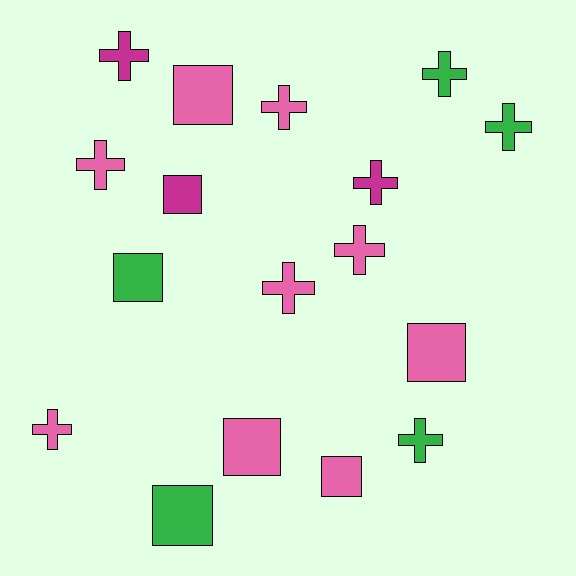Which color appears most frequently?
Pink, with 9 objects.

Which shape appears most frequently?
Cross, with 10 objects.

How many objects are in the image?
There are 17 objects.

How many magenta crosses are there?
There are 2 magenta crosses.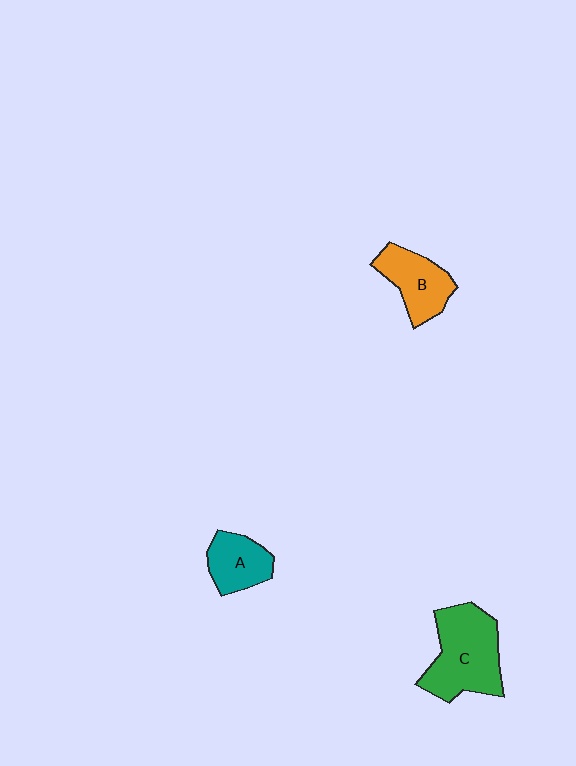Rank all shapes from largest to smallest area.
From largest to smallest: C (green), B (orange), A (teal).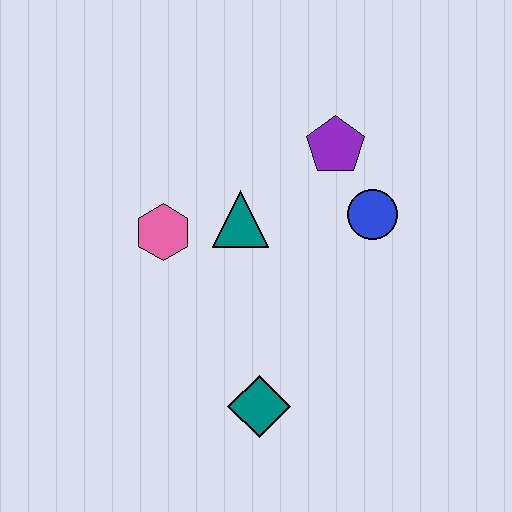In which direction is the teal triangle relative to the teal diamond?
The teal triangle is above the teal diamond.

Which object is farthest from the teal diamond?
The purple pentagon is farthest from the teal diamond.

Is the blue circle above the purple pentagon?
No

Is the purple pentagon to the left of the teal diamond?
No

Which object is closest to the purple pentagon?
The blue circle is closest to the purple pentagon.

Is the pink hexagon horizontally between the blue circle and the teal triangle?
No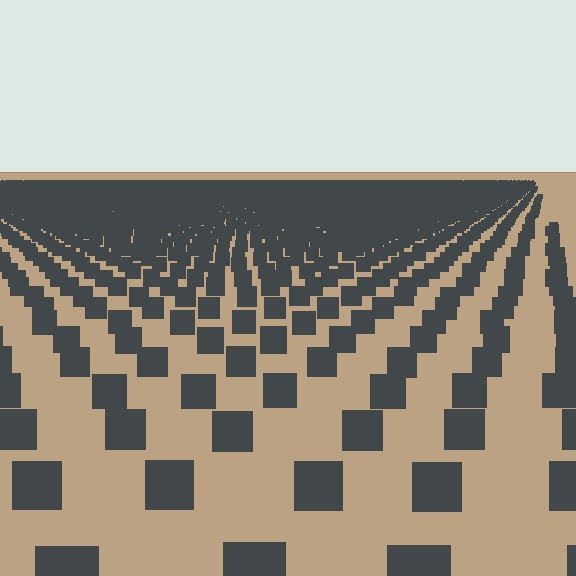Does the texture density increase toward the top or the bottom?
Density increases toward the top.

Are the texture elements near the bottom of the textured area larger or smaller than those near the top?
Larger. Near the bottom, elements are closer to the viewer and appear at a bigger on-screen size.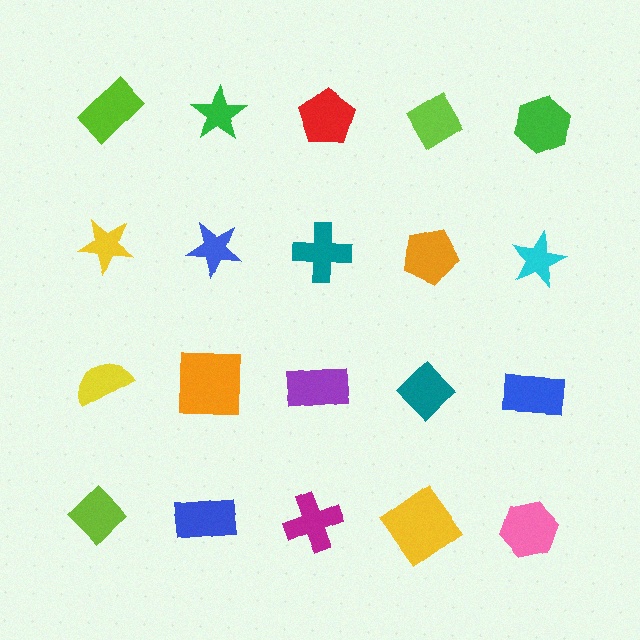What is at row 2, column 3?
A teal cross.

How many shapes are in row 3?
5 shapes.